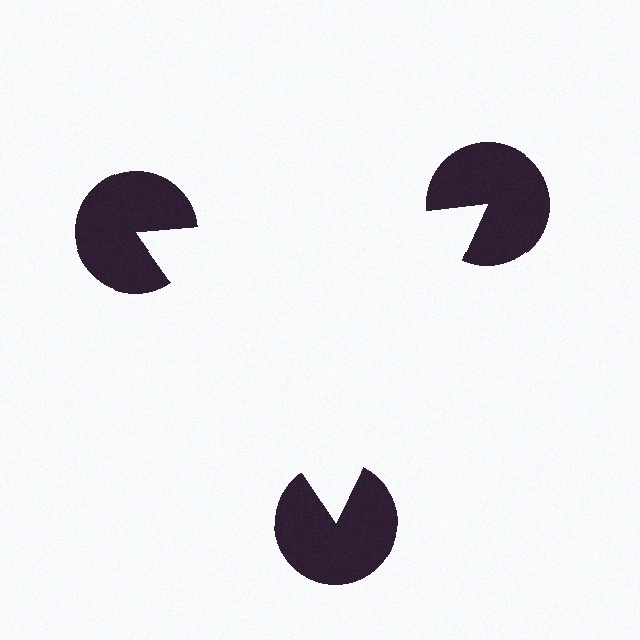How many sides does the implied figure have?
3 sides.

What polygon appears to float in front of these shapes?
An illusory triangle — its edges are inferred from the aligned wedge cuts in the pac-man discs, not physically drawn.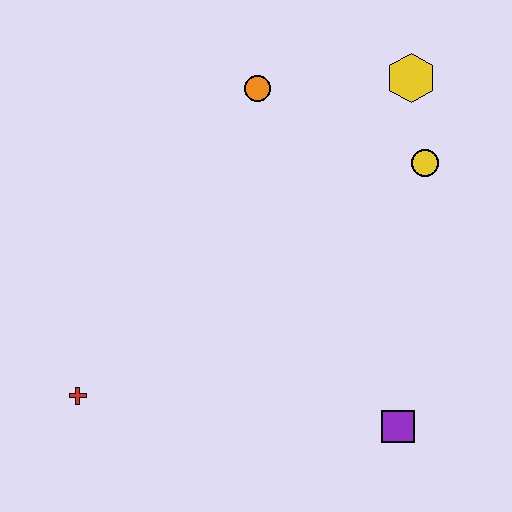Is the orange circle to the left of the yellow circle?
Yes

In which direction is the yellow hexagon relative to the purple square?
The yellow hexagon is above the purple square.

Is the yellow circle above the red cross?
Yes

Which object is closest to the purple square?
The yellow circle is closest to the purple square.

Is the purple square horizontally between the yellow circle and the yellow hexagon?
No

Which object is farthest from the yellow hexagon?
The red cross is farthest from the yellow hexagon.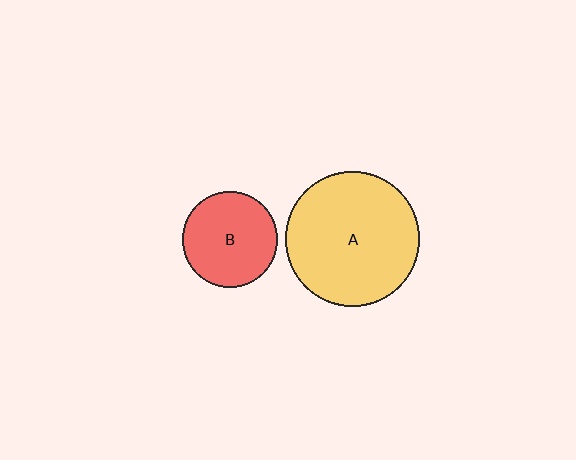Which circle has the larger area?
Circle A (yellow).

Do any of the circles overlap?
No, none of the circles overlap.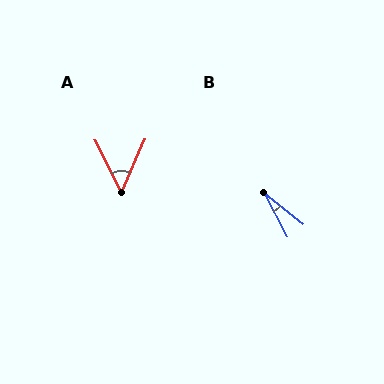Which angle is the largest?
A, at approximately 51 degrees.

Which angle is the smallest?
B, at approximately 24 degrees.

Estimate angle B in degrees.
Approximately 24 degrees.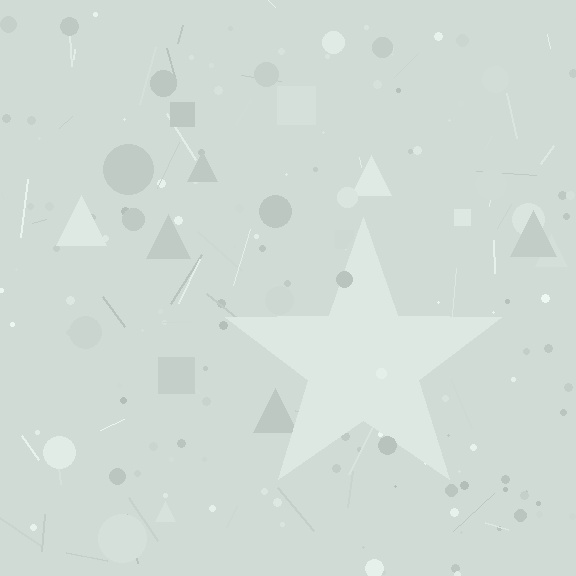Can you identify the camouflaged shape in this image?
The camouflaged shape is a star.